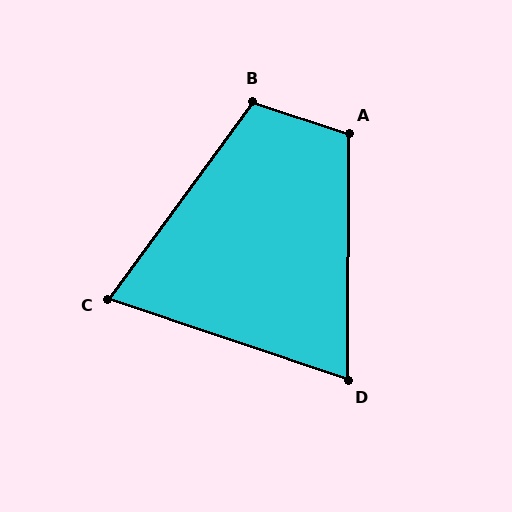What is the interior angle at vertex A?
Approximately 108 degrees (obtuse).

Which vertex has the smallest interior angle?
D, at approximately 72 degrees.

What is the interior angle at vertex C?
Approximately 72 degrees (acute).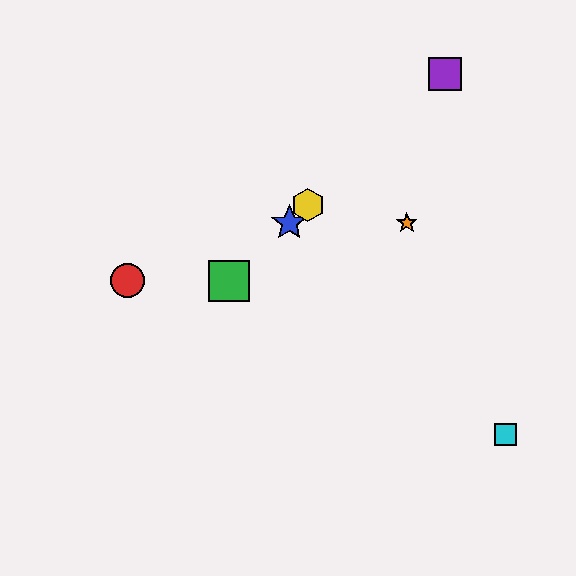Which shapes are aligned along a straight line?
The blue star, the green square, the yellow hexagon, the purple square are aligned along a straight line.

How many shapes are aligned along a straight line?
4 shapes (the blue star, the green square, the yellow hexagon, the purple square) are aligned along a straight line.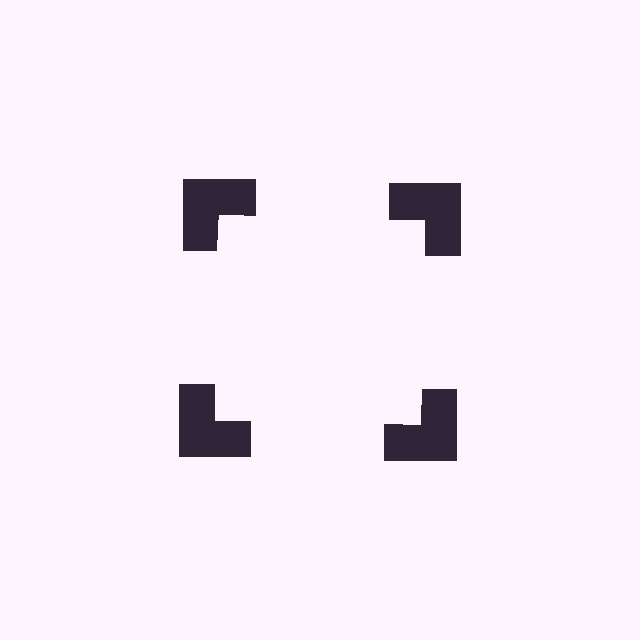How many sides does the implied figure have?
4 sides.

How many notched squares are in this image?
There are 4 — one at each vertex of the illusory square.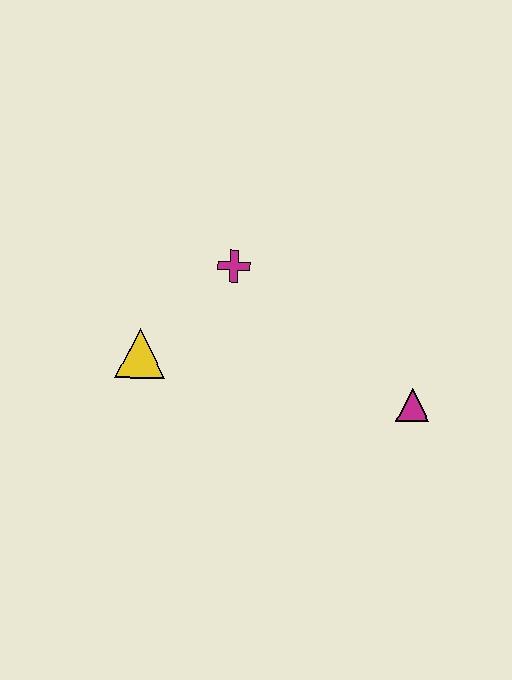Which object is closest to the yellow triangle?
The magenta cross is closest to the yellow triangle.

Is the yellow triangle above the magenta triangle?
Yes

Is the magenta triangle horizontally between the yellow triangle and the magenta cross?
No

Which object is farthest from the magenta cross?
The magenta triangle is farthest from the magenta cross.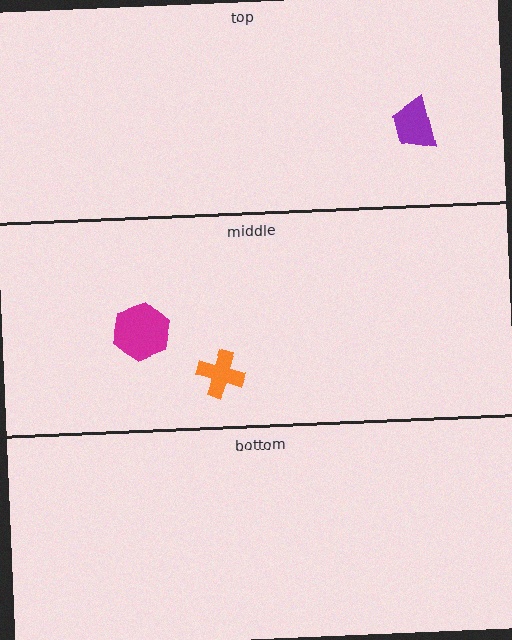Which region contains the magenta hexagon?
The middle region.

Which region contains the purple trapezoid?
The top region.